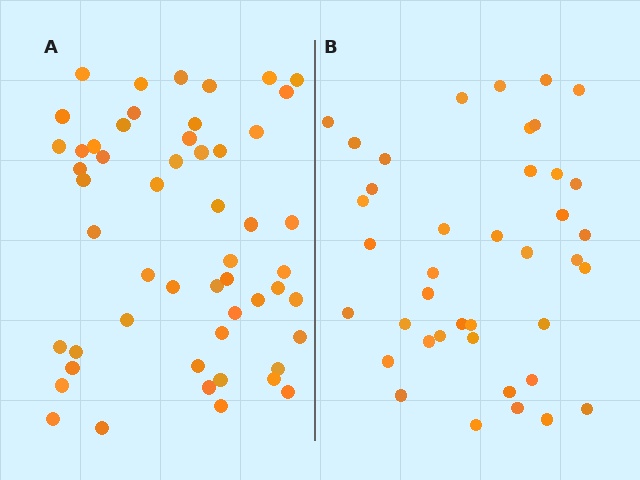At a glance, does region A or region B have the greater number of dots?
Region A (the left region) has more dots.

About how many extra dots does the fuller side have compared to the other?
Region A has approximately 15 more dots than region B.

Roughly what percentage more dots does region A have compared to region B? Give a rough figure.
About 30% more.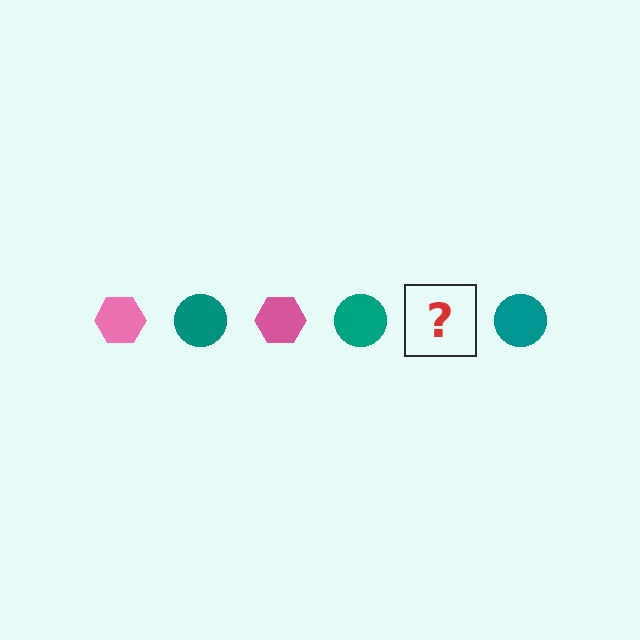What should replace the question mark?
The question mark should be replaced with a pink hexagon.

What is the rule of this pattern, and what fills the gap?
The rule is that the pattern alternates between pink hexagon and teal circle. The gap should be filled with a pink hexagon.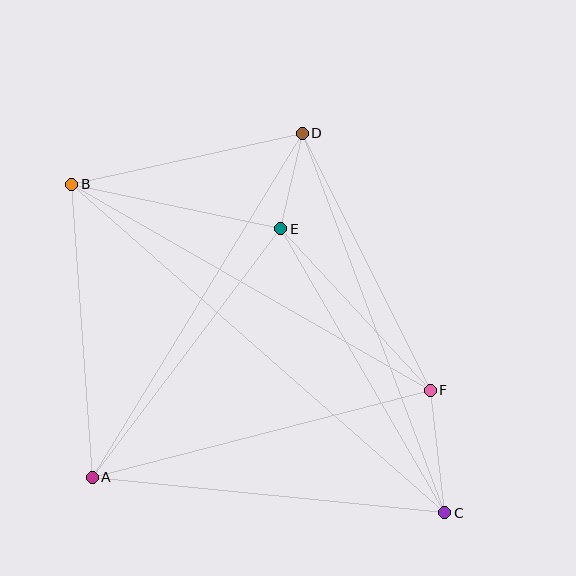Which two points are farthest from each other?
Points B and C are farthest from each other.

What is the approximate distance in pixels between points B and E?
The distance between B and E is approximately 214 pixels.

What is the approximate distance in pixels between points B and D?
The distance between B and D is approximately 236 pixels.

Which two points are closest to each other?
Points D and E are closest to each other.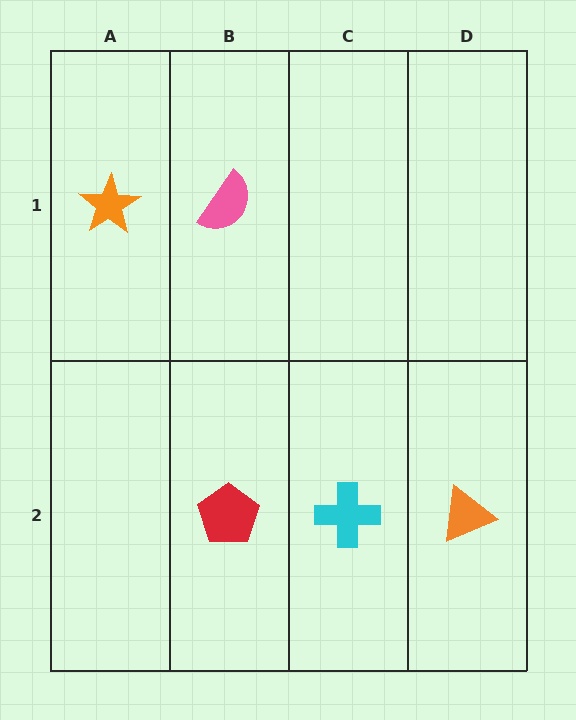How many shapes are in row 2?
3 shapes.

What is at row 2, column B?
A red pentagon.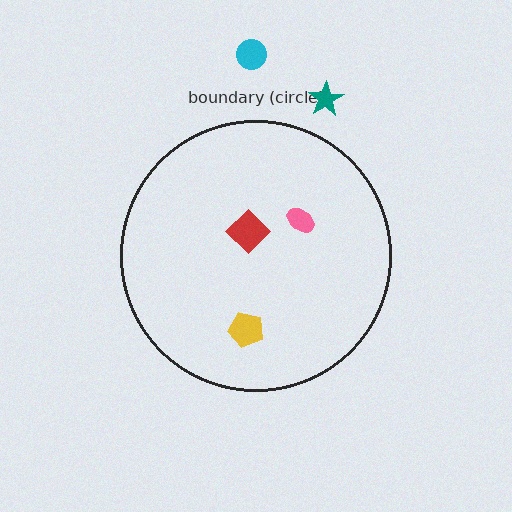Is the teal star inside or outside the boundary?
Outside.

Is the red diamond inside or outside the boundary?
Inside.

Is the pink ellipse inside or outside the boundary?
Inside.